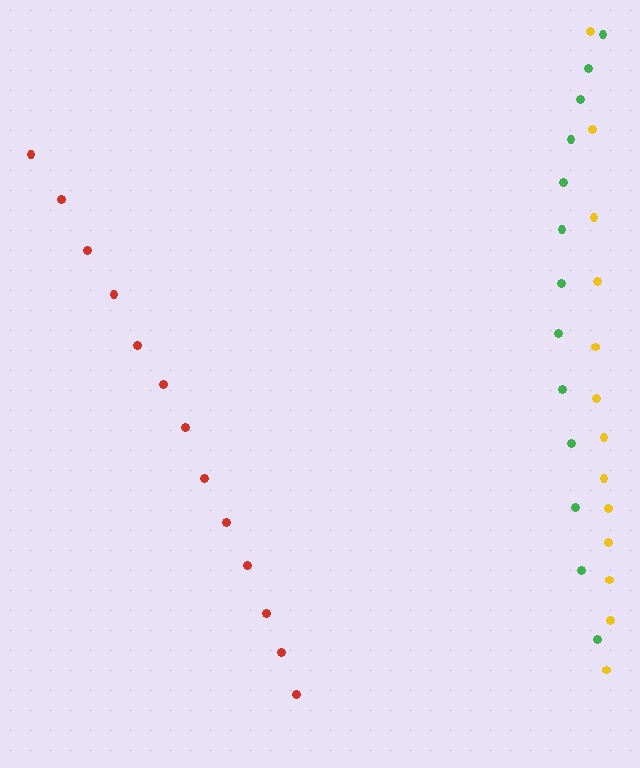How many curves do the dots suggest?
There are 3 distinct paths.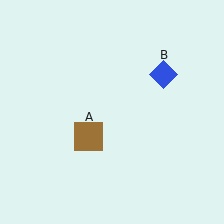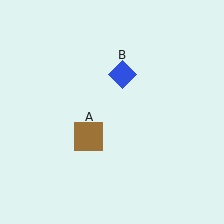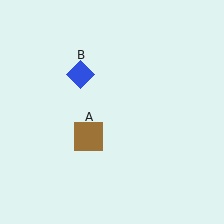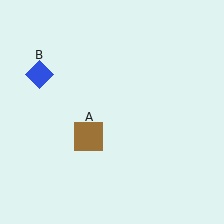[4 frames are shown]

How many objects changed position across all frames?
1 object changed position: blue diamond (object B).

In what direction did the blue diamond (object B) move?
The blue diamond (object B) moved left.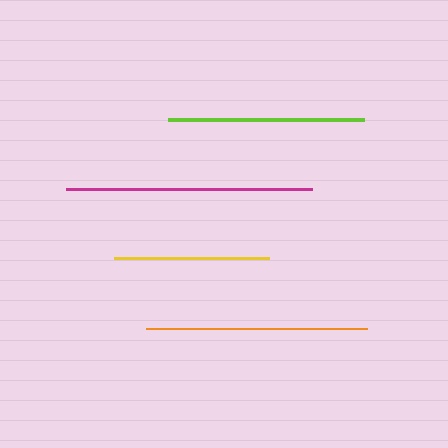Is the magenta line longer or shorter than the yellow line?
The magenta line is longer than the yellow line.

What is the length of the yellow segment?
The yellow segment is approximately 155 pixels long.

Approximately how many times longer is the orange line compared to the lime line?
The orange line is approximately 1.1 times the length of the lime line.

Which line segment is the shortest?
The yellow line is the shortest at approximately 155 pixels.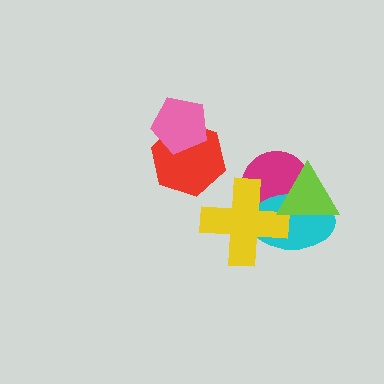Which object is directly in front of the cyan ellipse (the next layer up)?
The yellow cross is directly in front of the cyan ellipse.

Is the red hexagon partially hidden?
Yes, it is partially covered by another shape.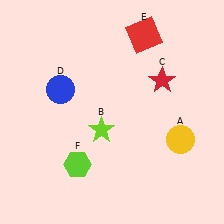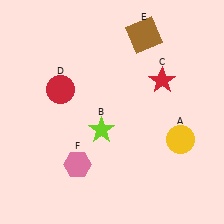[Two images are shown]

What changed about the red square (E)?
In Image 1, E is red. In Image 2, it changed to brown.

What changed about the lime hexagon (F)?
In Image 1, F is lime. In Image 2, it changed to pink.